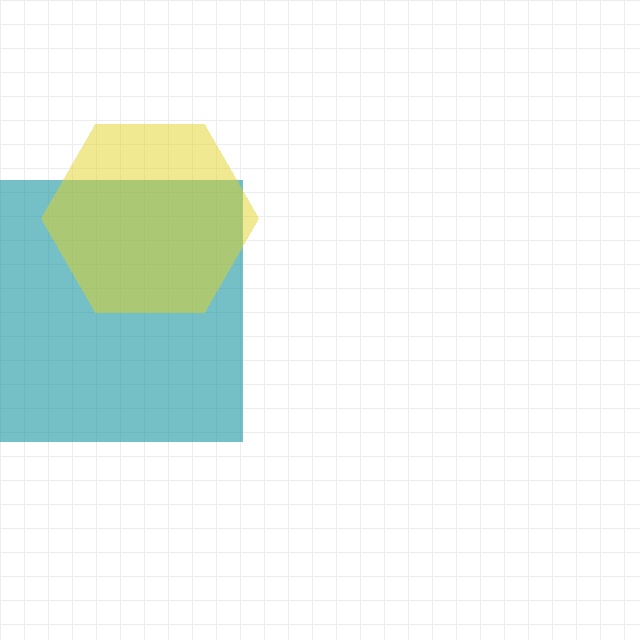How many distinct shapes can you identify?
There are 2 distinct shapes: a teal square, a yellow hexagon.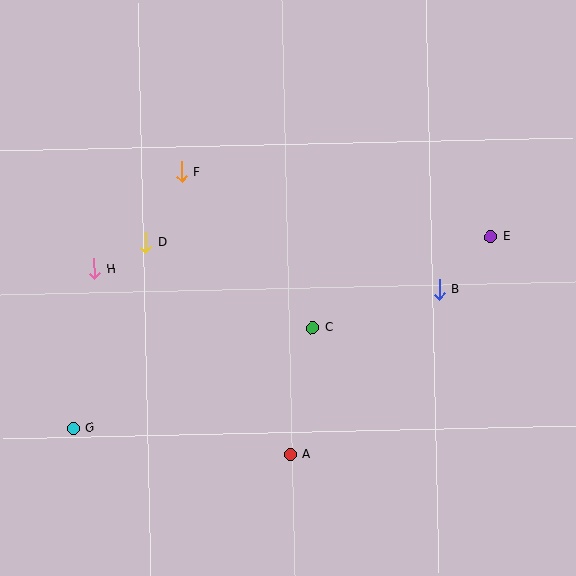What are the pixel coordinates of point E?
Point E is at (491, 237).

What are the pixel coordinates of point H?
Point H is at (94, 269).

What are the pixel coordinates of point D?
Point D is at (146, 242).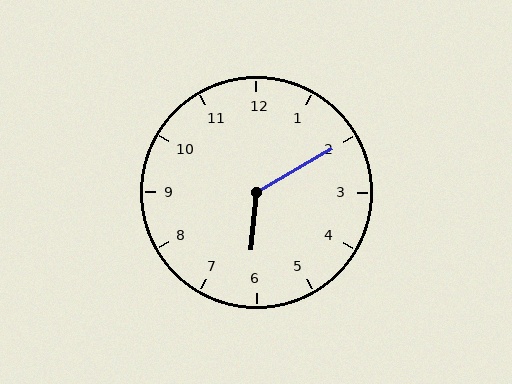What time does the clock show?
6:10.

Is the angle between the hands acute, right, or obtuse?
It is obtuse.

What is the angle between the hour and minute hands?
Approximately 125 degrees.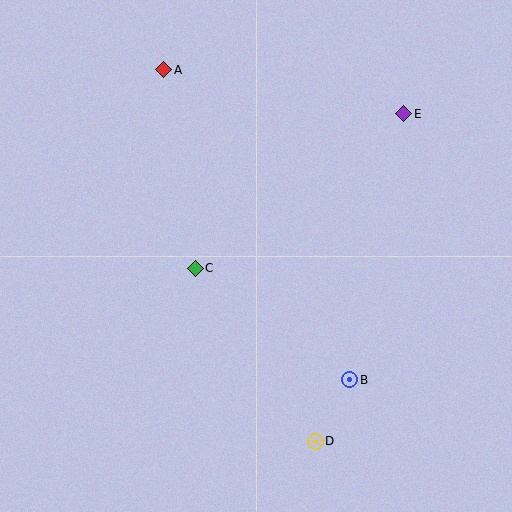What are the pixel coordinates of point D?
Point D is at (315, 441).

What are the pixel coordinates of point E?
Point E is at (404, 114).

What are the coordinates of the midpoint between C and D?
The midpoint between C and D is at (255, 355).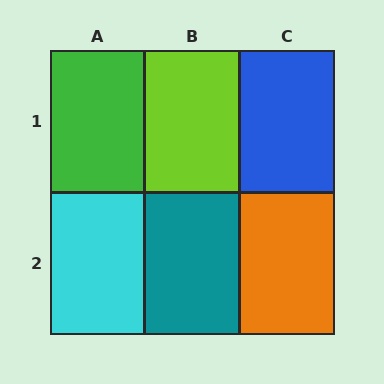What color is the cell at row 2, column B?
Teal.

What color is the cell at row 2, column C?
Orange.